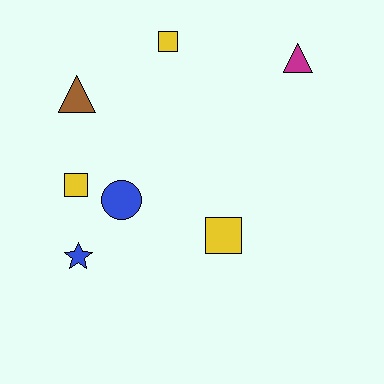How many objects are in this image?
There are 7 objects.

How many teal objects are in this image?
There are no teal objects.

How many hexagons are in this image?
There are no hexagons.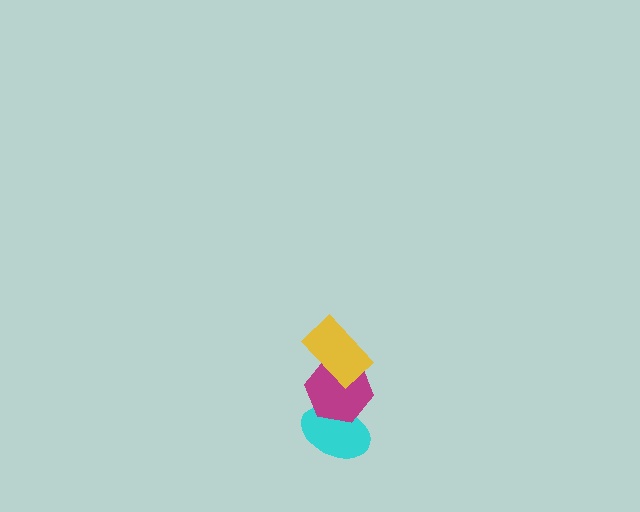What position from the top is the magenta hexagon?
The magenta hexagon is 2nd from the top.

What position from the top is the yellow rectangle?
The yellow rectangle is 1st from the top.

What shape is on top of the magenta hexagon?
The yellow rectangle is on top of the magenta hexagon.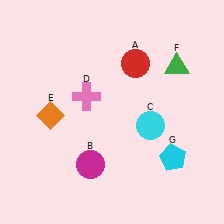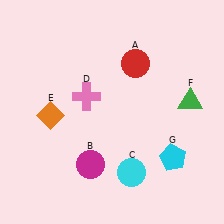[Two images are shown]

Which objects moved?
The objects that moved are: the cyan circle (C), the green triangle (F).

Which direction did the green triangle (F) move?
The green triangle (F) moved down.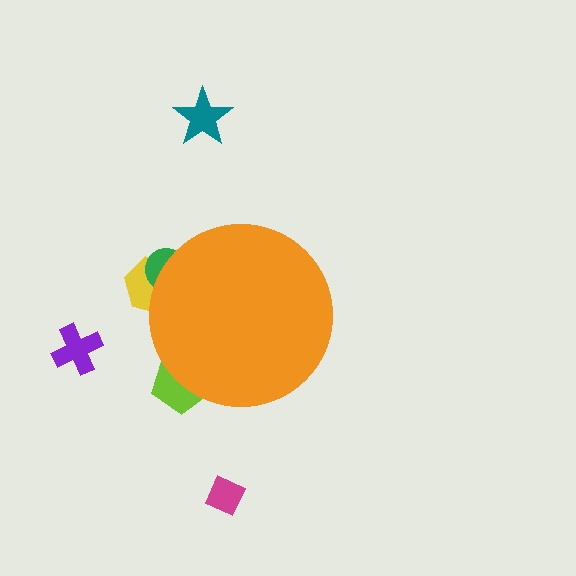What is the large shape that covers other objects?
An orange circle.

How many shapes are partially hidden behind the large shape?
3 shapes are partially hidden.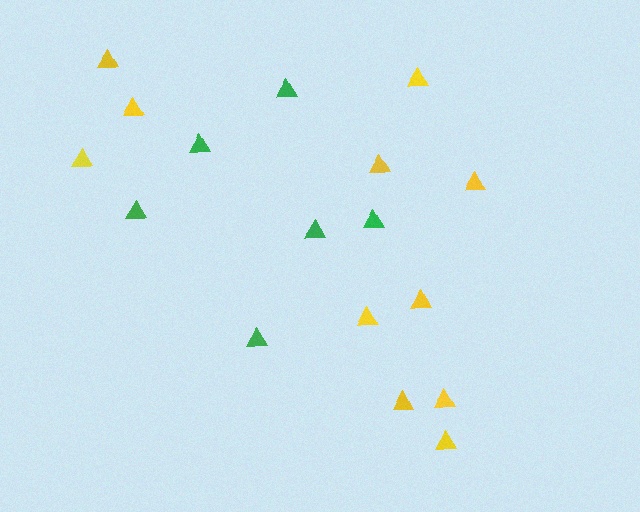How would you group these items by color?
There are 2 groups: one group of green triangles (6) and one group of yellow triangles (11).